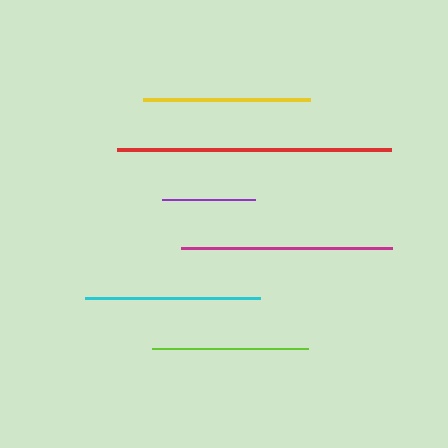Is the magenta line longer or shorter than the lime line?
The magenta line is longer than the lime line.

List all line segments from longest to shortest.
From longest to shortest: red, magenta, cyan, yellow, lime, purple.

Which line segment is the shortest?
The purple line is the shortest at approximately 93 pixels.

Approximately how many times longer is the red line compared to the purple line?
The red line is approximately 3.0 times the length of the purple line.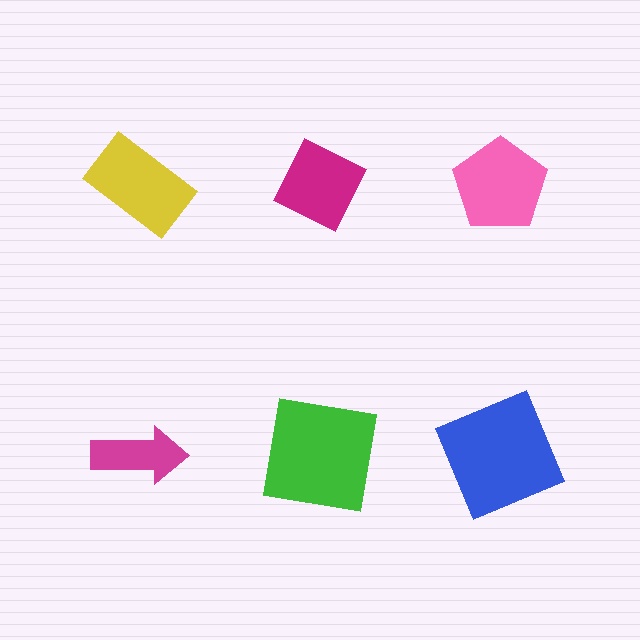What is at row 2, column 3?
A blue square.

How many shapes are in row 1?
3 shapes.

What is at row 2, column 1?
A magenta arrow.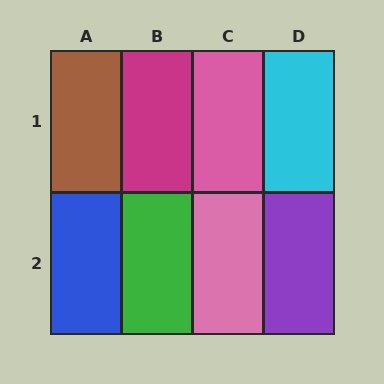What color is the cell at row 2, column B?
Green.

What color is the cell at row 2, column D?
Purple.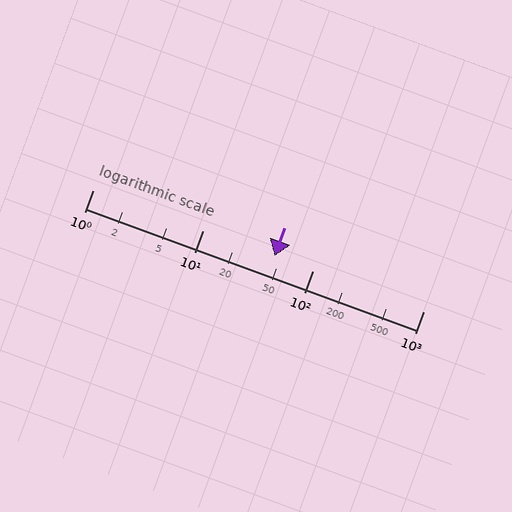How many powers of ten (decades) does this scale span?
The scale spans 3 decades, from 1 to 1000.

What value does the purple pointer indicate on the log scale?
The pointer indicates approximately 45.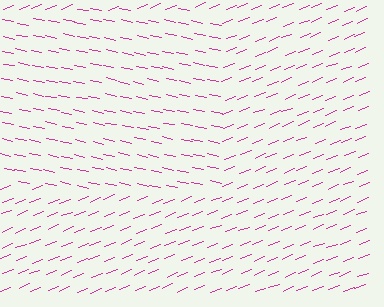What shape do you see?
I see a rectangle.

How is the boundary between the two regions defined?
The boundary is defined purely by a change in line orientation (approximately 34 degrees difference). All lines are the same color and thickness.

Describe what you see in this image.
The image is filled with small magenta line segments. A rectangle region in the image has lines oriented differently from the surrounding lines, creating a visible texture boundary.